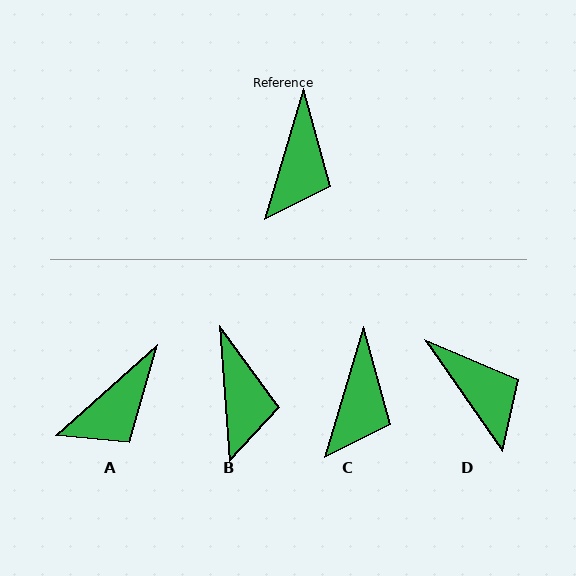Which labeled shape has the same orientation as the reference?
C.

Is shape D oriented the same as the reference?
No, it is off by about 51 degrees.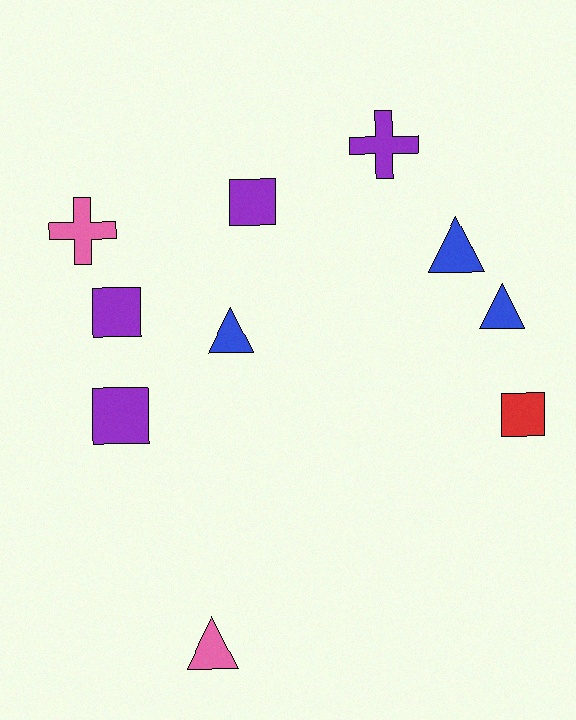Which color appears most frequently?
Purple, with 4 objects.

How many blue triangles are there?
There are 3 blue triangles.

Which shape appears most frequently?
Square, with 4 objects.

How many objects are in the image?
There are 10 objects.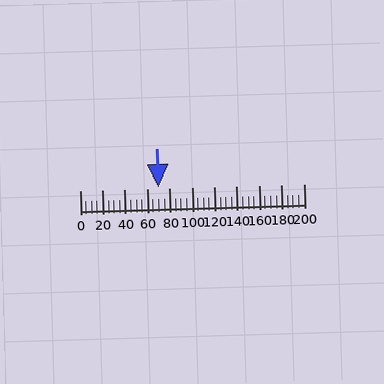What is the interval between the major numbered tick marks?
The major tick marks are spaced 20 units apart.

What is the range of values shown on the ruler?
The ruler shows values from 0 to 200.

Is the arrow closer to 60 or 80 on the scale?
The arrow is closer to 80.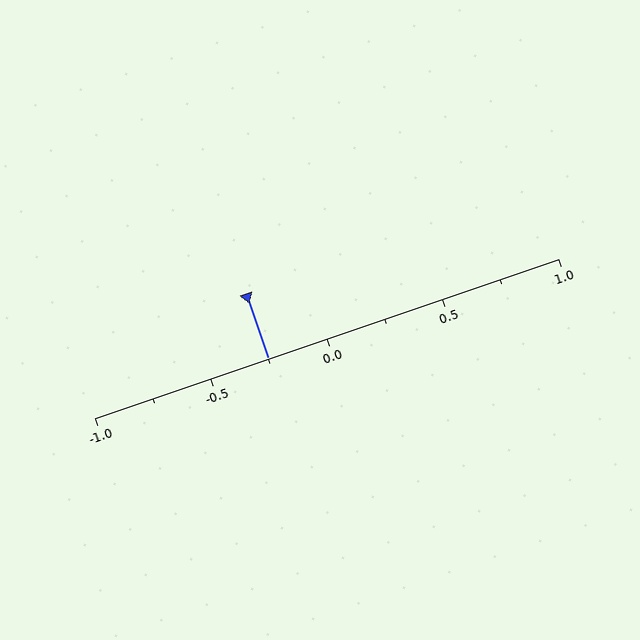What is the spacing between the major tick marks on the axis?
The major ticks are spaced 0.5 apart.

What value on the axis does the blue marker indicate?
The marker indicates approximately -0.25.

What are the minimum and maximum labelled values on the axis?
The axis runs from -1.0 to 1.0.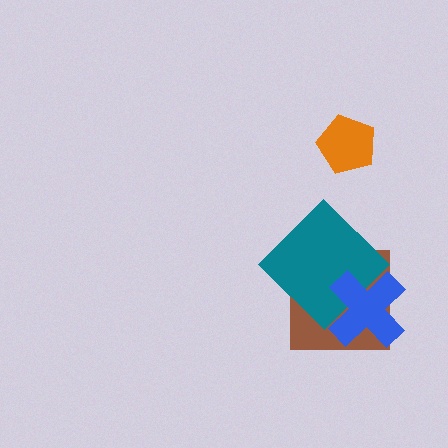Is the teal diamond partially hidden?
Yes, it is partially covered by another shape.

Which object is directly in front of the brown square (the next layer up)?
The teal diamond is directly in front of the brown square.